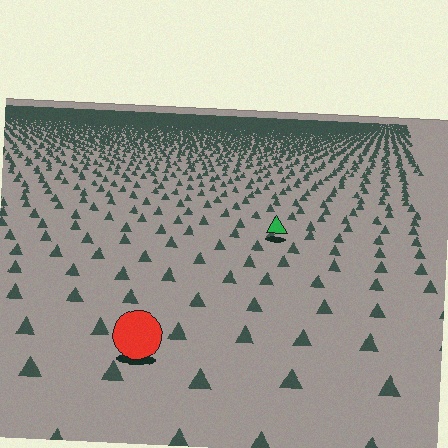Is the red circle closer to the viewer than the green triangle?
Yes. The red circle is closer — you can tell from the texture gradient: the ground texture is coarser near it.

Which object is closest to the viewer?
The red circle is closest. The texture marks near it are larger and more spread out.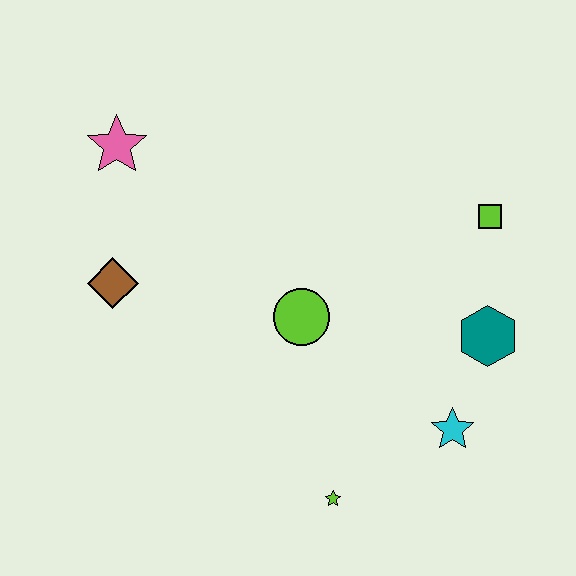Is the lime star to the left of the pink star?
No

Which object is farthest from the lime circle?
The pink star is farthest from the lime circle.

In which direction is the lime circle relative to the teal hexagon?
The lime circle is to the left of the teal hexagon.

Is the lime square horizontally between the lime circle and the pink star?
No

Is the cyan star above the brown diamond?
No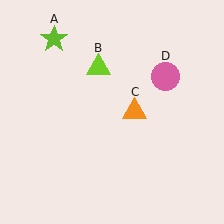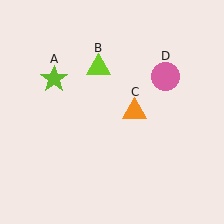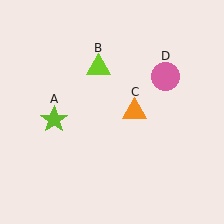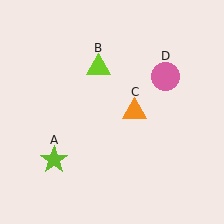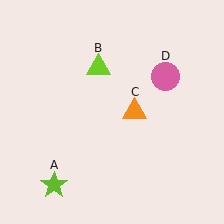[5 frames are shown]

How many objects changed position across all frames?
1 object changed position: lime star (object A).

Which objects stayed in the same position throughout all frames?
Lime triangle (object B) and orange triangle (object C) and pink circle (object D) remained stationary.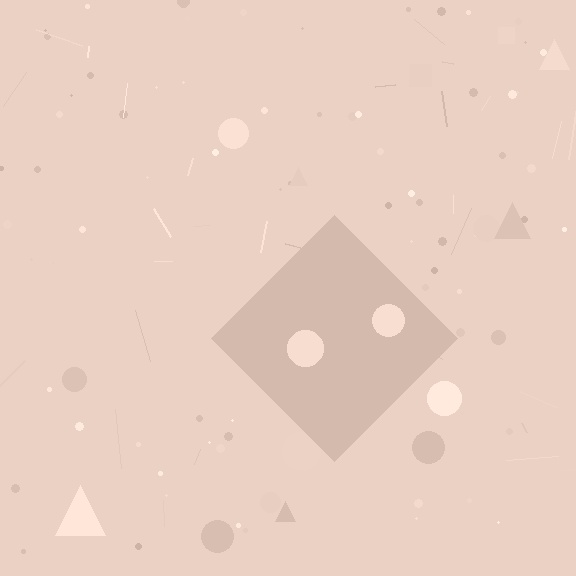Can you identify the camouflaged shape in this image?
The camouflaged shape is a diamond.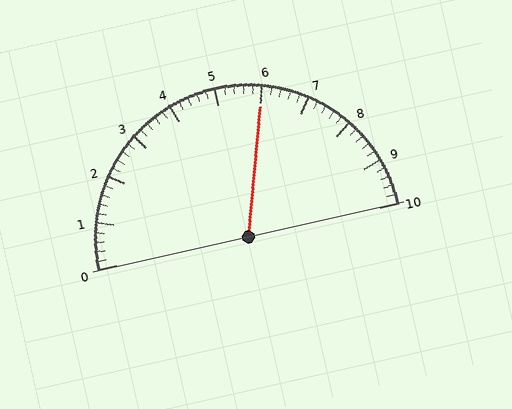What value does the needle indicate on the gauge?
The needle indicates approximately 6.0.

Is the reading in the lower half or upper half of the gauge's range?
The reading is in the upper half of the range (0 to 10).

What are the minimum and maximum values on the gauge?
The gauge ranges from 0 to 10.